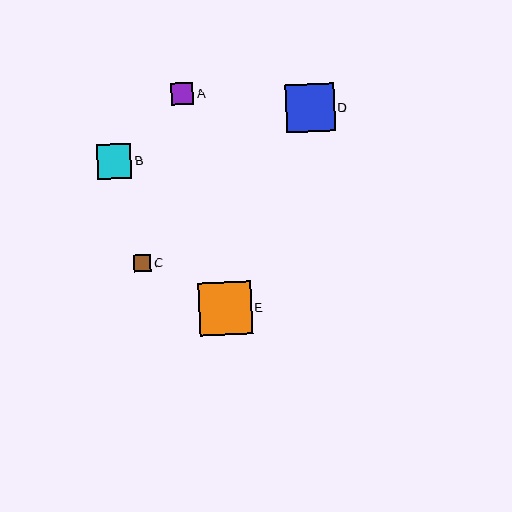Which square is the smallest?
Square C is the smallest with a size of approximately 17 pixels.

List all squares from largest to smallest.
From largest to smallest: E, D, B, A, C.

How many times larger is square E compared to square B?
Square E is approximately 1.5 times the size of square B.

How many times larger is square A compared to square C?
Square A is approximately 1.3 times the size of square C.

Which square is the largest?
Square E is the largest with a size of approximately 53 pixels.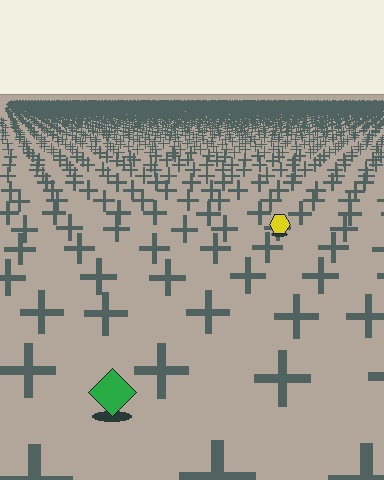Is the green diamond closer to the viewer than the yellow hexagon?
Yes. The green diamond is closer — you can tell from the texture gradient: the ground texture is coarser near it.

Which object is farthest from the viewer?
The yellow hexagon is farthest from the viewer. It appears smaller and the ground texture around it is denser.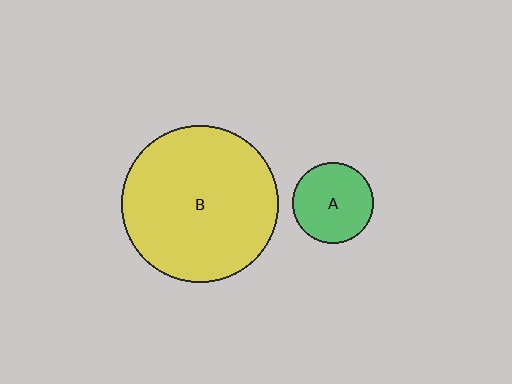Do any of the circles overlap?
No, none of the circles overlap.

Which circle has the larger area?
Circle B (yellow).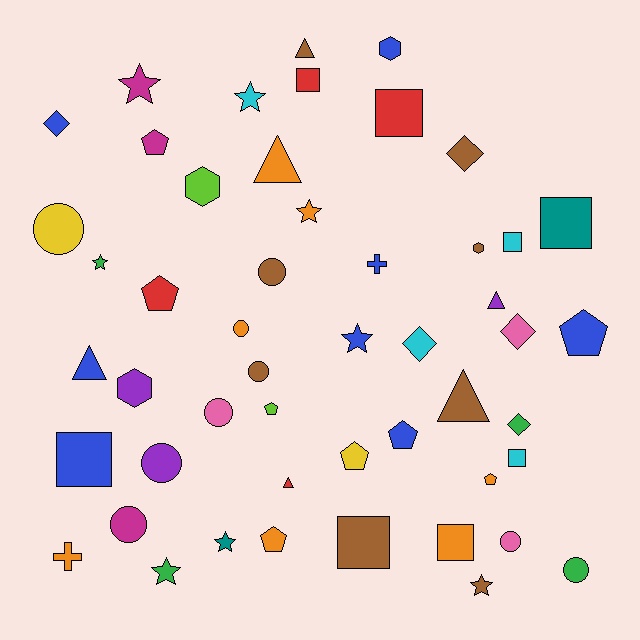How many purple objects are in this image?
There are 3 purple objects.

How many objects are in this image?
There are 50 objects.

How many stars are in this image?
There are 8 stars.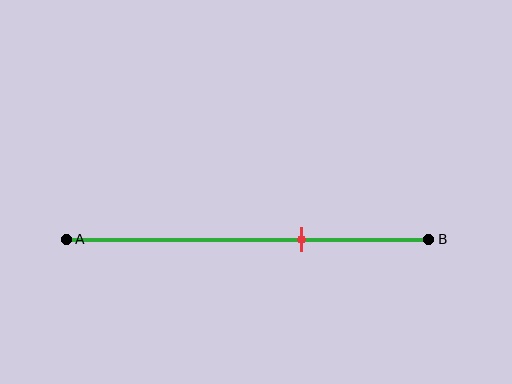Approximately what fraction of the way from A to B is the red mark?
The red mark is approximately 65% of the way from A to B.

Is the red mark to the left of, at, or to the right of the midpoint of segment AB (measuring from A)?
The red mark is to the right of the midpoint of segment AB.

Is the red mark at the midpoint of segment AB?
No, the mark is at about 65% from A, not at the 50% midpoint.